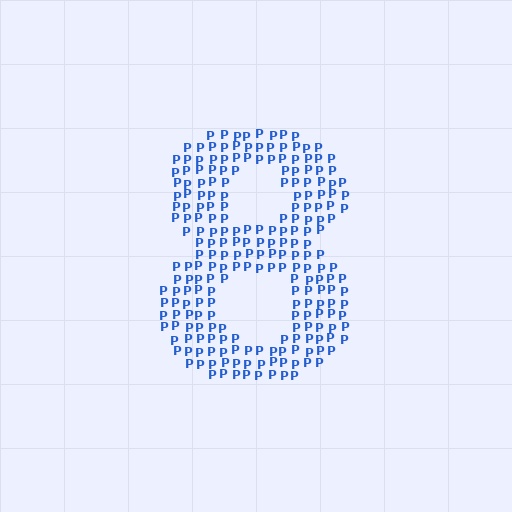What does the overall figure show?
The overall figure shows the digit 8.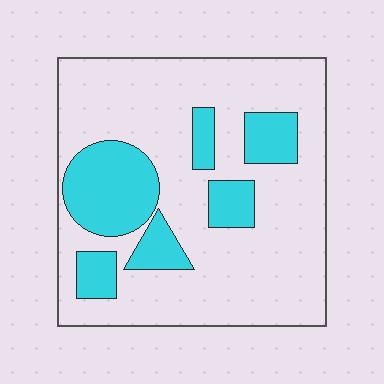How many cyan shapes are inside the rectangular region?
6.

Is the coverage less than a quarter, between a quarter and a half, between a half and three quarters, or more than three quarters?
Less than a quarter.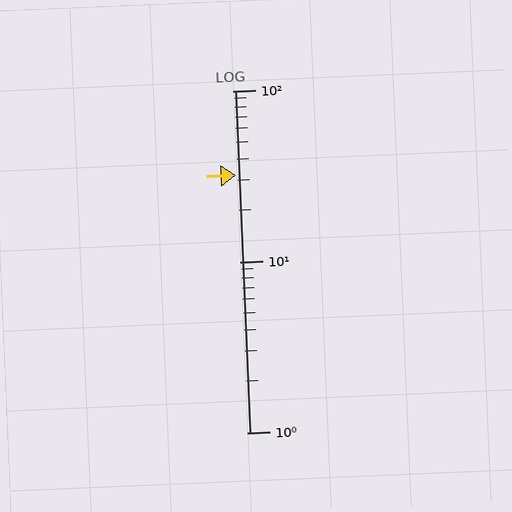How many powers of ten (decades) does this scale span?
The scale spans 2 decades, from 1 to 100.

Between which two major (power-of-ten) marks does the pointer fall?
The pointer is between 10 and 100.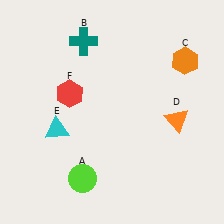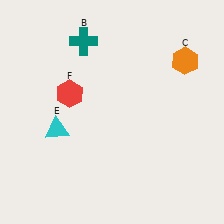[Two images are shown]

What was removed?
The orange triangle (D), the lime circle (A) were removed in Image 2.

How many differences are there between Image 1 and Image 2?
There are 2 differences between the two images.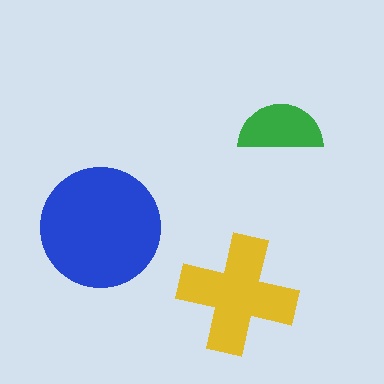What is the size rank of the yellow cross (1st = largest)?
2nd.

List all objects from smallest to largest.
The green semicircle, the yellow cross, the blue circle.